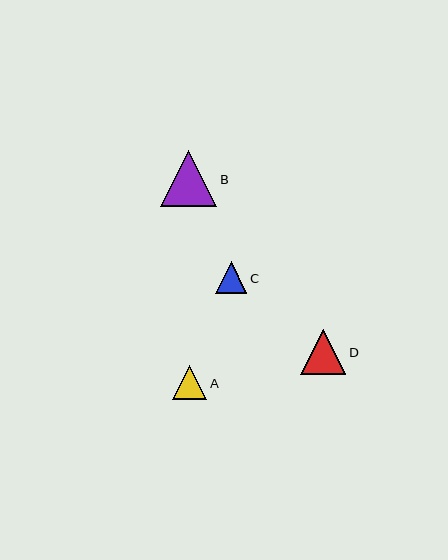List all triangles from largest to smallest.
From largest to smallest: B, D, A, C.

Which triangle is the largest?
Triangle B is the largest with a size of approximately 56 pixels.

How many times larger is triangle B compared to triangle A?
Triangle B is approximately 1.7 times the size of triangle A.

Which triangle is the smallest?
Triangle C is the smallest with a size of approximately 31 pixels.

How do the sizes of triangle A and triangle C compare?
Triangle A and triangle C are approximately the same size.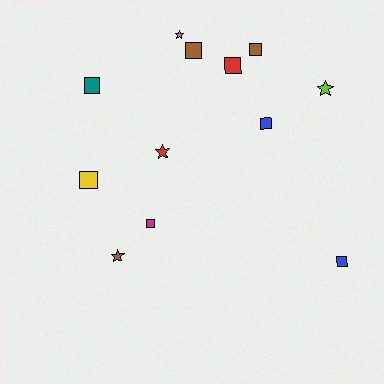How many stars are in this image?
There are 4 stars.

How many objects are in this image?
There are 12 objects.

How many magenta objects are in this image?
There is 1 magenta object.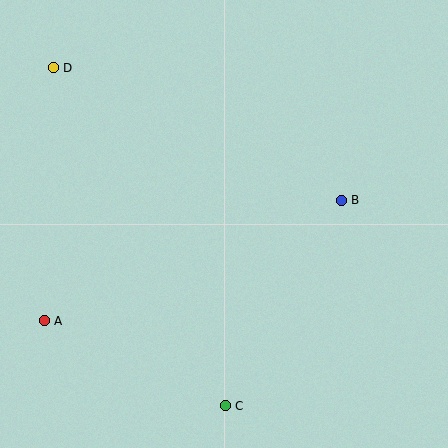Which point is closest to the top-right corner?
Point B is closest to the top-right corner.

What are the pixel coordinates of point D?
Point D is at (53, 68).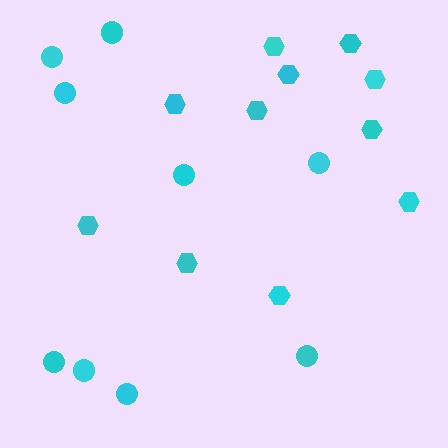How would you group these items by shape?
There are 2 groups: one group of hexagons (11) and one group of circles (9).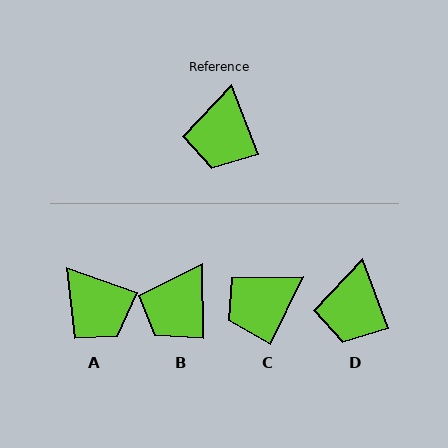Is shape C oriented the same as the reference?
No, it is off by about 46 degrees.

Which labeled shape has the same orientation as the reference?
D.